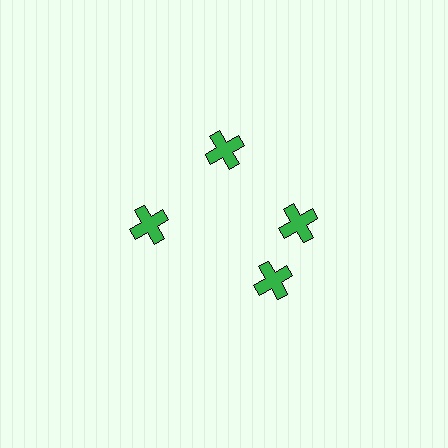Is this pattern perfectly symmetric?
No. The 4 green crosses are arranged in a ring, but one element near the 6 o'clock position is rotated out of alignment along the ring, breaking the 4-fold rotational symmetry.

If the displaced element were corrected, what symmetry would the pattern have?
It would have 4-fold rotational symmetry — the pattern would map onto itself every 90 degrees.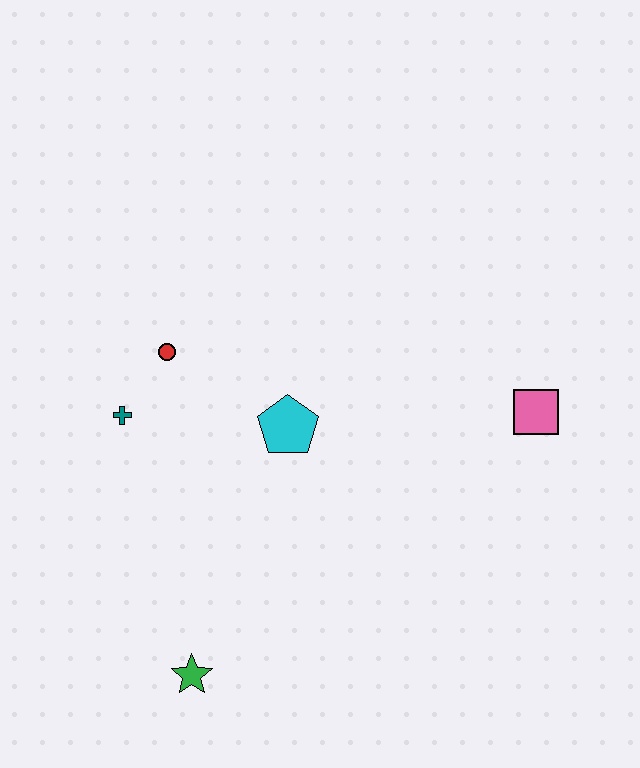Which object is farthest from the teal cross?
The pink square is farthest from the teal cross.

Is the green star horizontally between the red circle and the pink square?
Yes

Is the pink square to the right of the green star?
Yes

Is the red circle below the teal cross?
No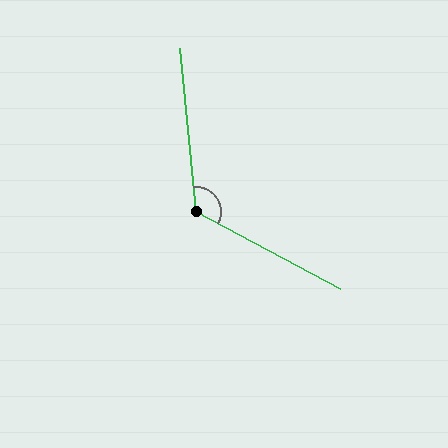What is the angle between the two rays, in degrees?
Approximately 123 degrees.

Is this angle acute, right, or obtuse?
It is obtuse.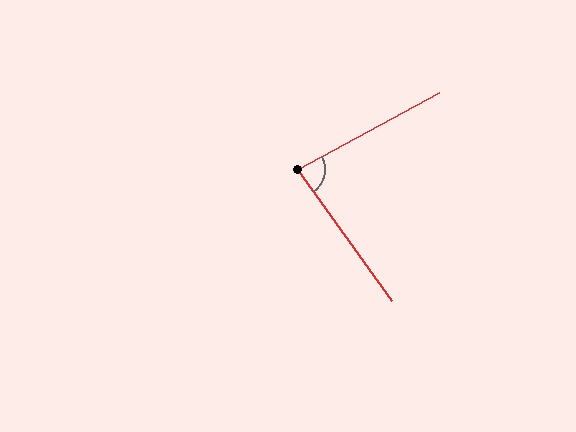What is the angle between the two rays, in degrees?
Approximately 83 degrees.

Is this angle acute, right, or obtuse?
It is acute.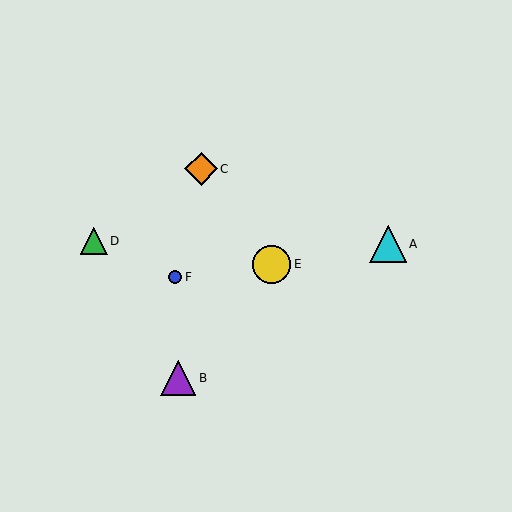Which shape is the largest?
The yellow circle (labeled E) is the largest.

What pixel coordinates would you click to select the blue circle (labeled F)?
Click at (175, 277) to select the blue circle F.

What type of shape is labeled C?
Shape C is an orange diamond.